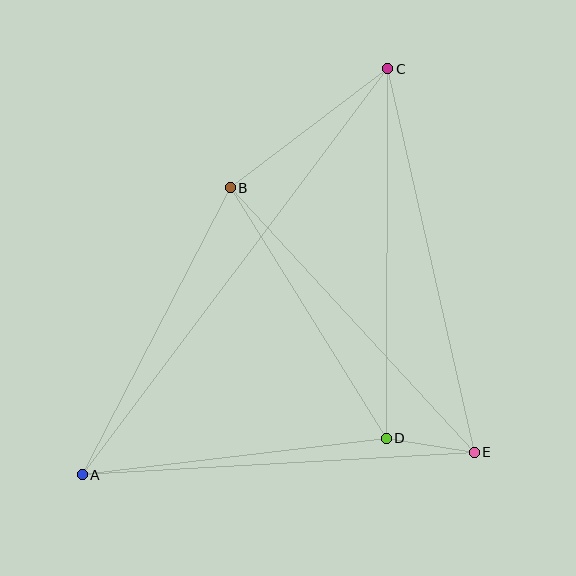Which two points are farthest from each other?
Points A and C are farthest from each other.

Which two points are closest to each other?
Points D and E are closest to each other.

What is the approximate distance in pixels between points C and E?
The distance between C and E is approximately 393 pixels.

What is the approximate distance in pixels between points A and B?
The distance between A and B is approximately 323 pixels.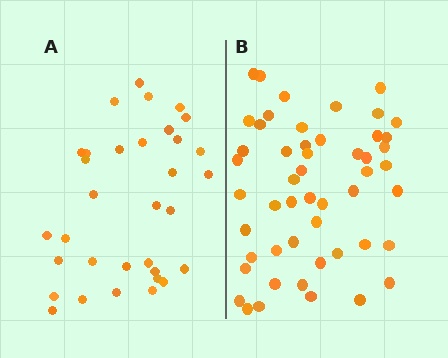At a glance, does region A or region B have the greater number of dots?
Region B (the right region) has more dots.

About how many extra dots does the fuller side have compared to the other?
Region B has approximately 20 more dots than region A.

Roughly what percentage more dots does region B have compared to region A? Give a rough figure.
About 55% more.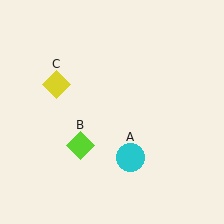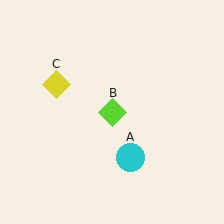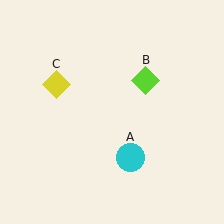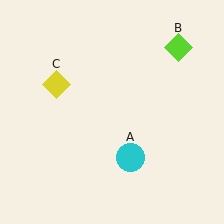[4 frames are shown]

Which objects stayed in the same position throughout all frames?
Cyan circle (object A) and yellow diamond (object C) remained stationary.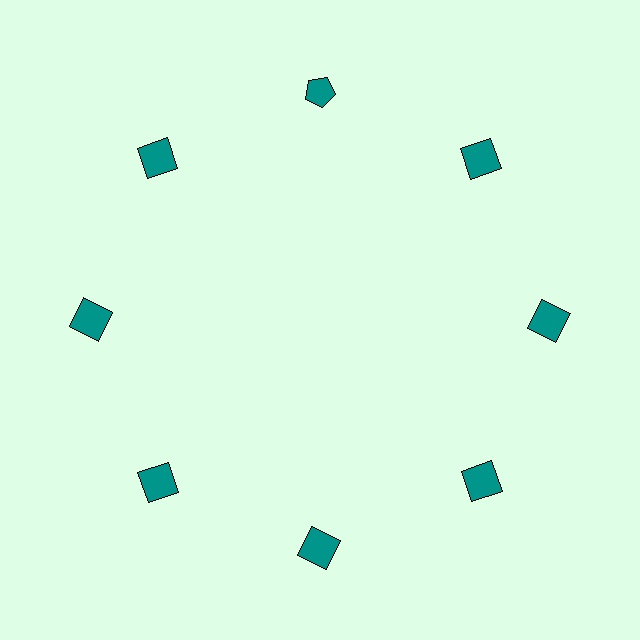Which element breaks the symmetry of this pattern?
The teal pentagon at roughly the 12 o'clock position breaks the symmetry. All other shapes are teal squares.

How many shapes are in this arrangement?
There are 8 shapes arranged in a ring pattern.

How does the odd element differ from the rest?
It has a different shape: pentagon instead of square.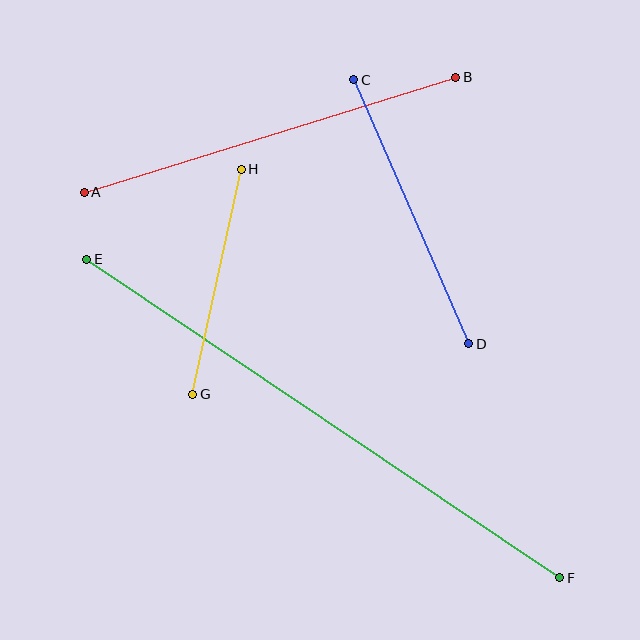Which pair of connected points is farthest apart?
Points E and F are farthest apart.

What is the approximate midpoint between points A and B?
The midpoint is at approximately (270, 135) pixels.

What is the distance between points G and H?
The distance is approximately 230 pixels.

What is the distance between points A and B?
The distance is approximately 389 pixels.